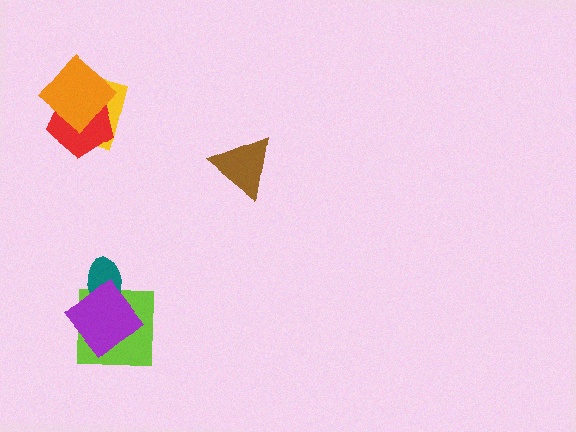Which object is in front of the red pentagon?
The orange diamond is in front of the red pentagon.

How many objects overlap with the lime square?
2 objects overlap with the lime square.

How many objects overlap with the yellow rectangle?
2 objects overlap with the yellow rectangle.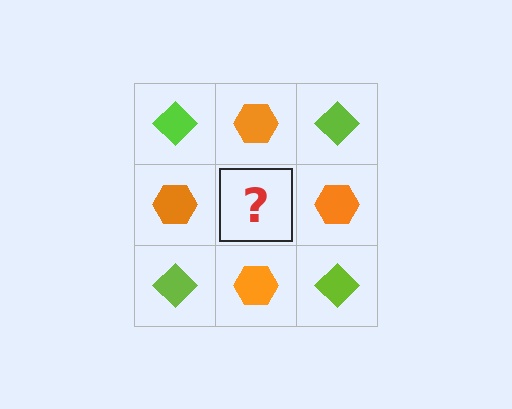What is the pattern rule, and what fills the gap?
The rule is that it alternates lime diamond and orange hexagon in a checkerboard pattern. The gap should be filled with a lime diamond.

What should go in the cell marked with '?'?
The missing cell should contain a lime diamond.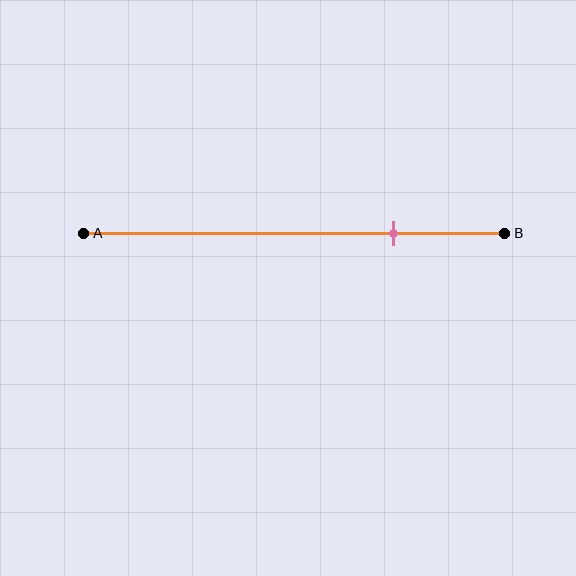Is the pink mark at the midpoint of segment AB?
No, the mark is at about 75% from A, not at the 50% midpoint.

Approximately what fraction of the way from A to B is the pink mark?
The pink mark is approximately 75% of the way from A to B.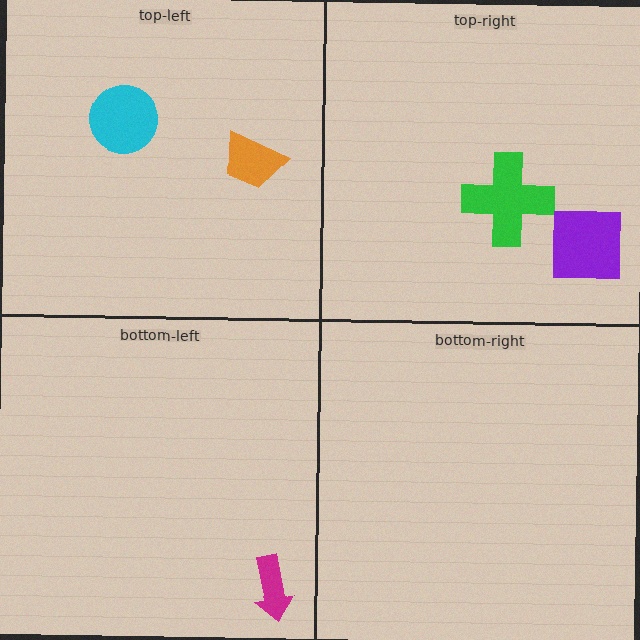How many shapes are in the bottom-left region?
1.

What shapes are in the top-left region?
The orange trapezoid, the cyan circle.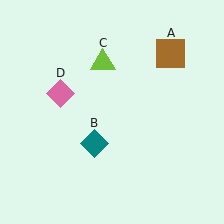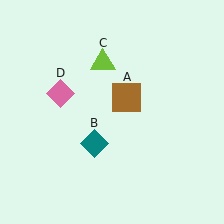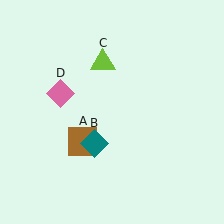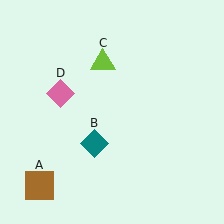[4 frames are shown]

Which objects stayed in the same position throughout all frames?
Teal diamond (object B) and lime triangle (object C) and pink diamond (object D) remained stationary.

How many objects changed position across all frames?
1 object changed position: brown square (object A).